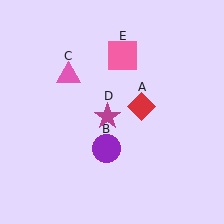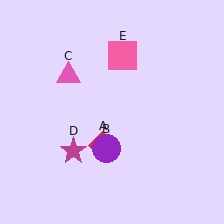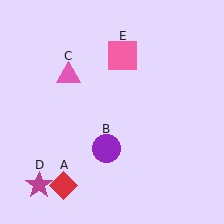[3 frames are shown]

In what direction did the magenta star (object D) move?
The magenta star (object D) moved down and to the left.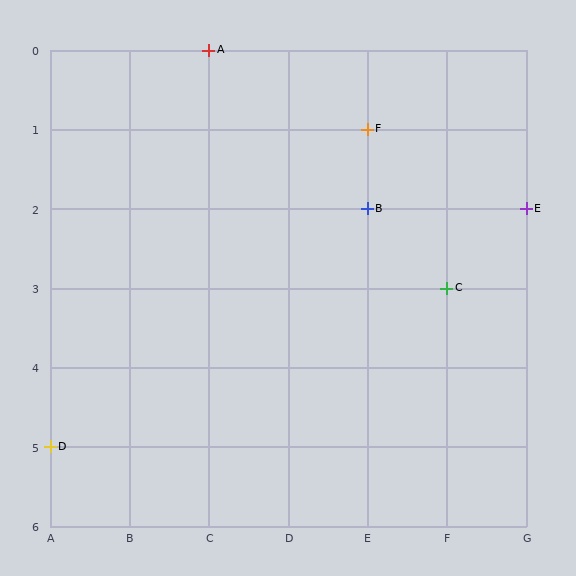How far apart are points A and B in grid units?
Points A and B are 2 columns and 2 rows apart (about 2.8 grid units diagonally).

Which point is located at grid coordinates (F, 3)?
Point C is at (F, 3).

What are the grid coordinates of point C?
Point C is at grid coordinates (F, 3).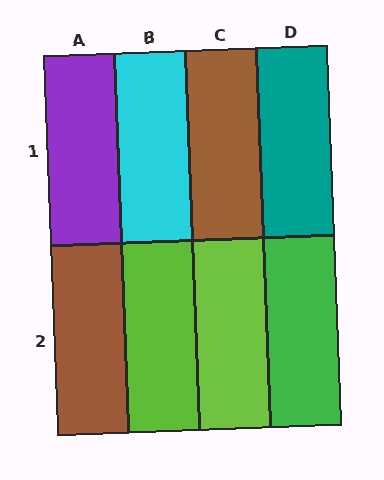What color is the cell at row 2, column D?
Green.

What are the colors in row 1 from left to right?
Purple, cyan, brown, teal.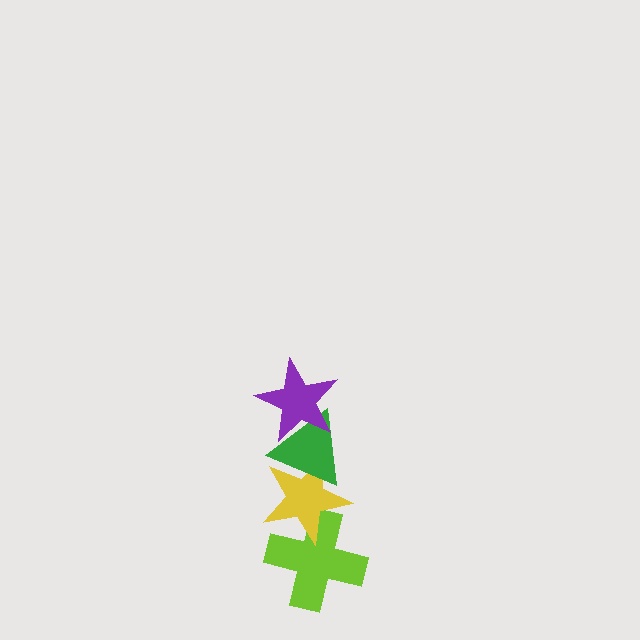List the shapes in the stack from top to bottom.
From top to bottom: the purple star, the green triangle, the yellow star, the lime cross.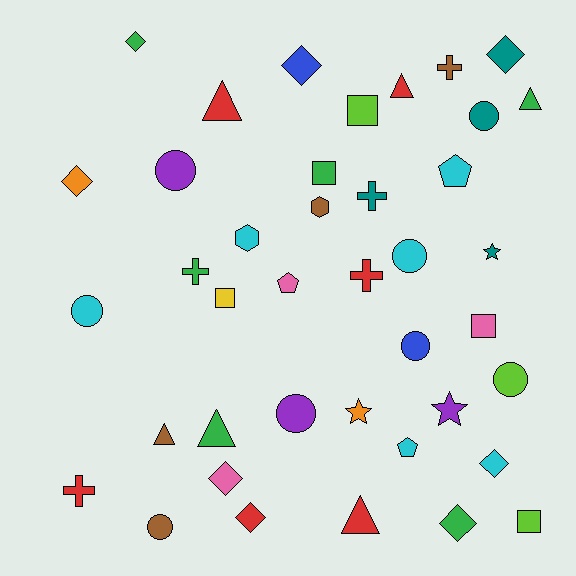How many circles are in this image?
There are 8 circles.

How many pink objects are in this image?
There are 3 pink objects.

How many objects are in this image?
There are 40 objects.